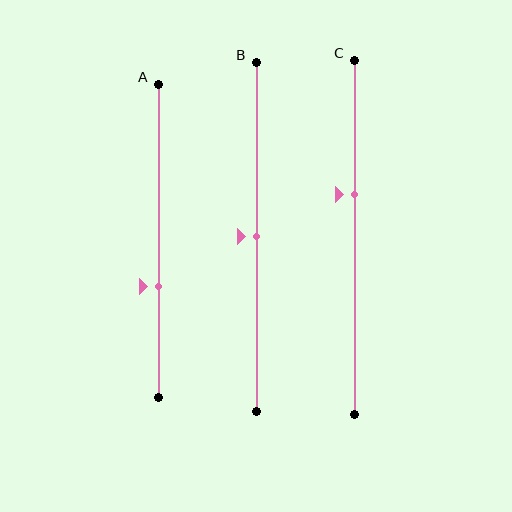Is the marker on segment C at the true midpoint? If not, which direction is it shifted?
No, the marker on segment C is shifted upward by about 12% of the segment length.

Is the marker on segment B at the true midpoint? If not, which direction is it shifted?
Yes, the marker on segment B is at the true midpoint.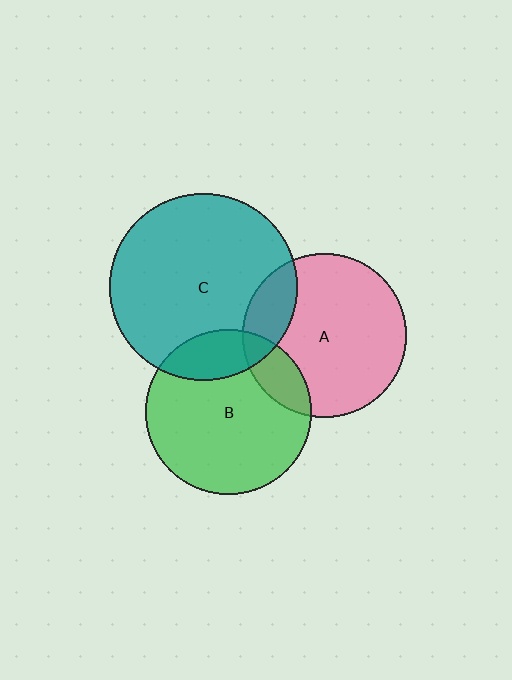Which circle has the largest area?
Circle C (teal).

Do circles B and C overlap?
Yes.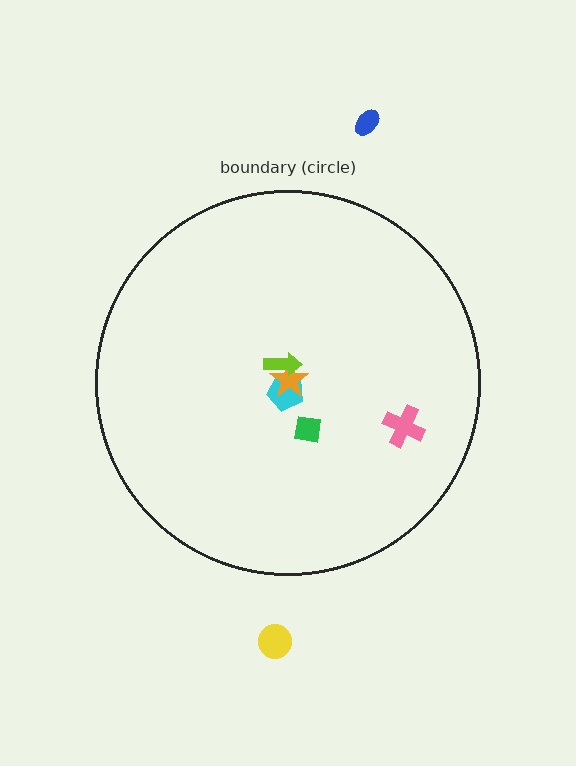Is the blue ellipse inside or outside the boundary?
Outside.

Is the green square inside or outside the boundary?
Inside.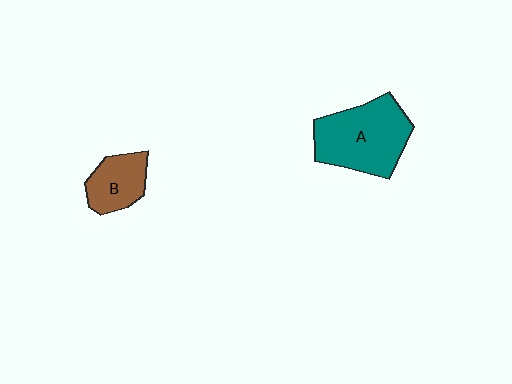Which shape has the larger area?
Shape A (teal).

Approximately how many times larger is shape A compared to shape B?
Approximately 2.0 times.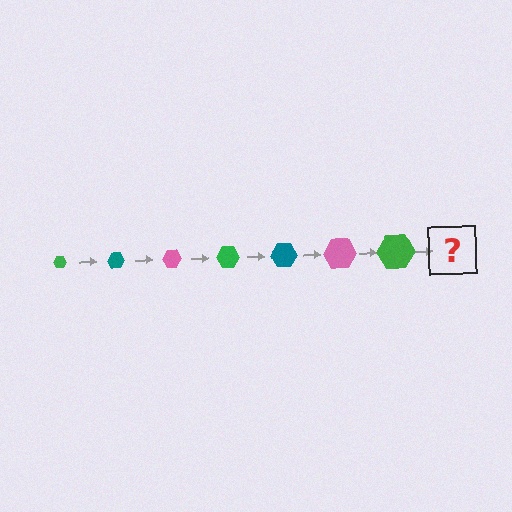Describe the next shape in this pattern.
It should be a teal hexagon, larger than the previous one.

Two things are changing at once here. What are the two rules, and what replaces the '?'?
The two rules are that the hexagon grows larger each step and the color cycles through green, teal, and pink. The '?' should be a teal hexagon, larger than the previous one.